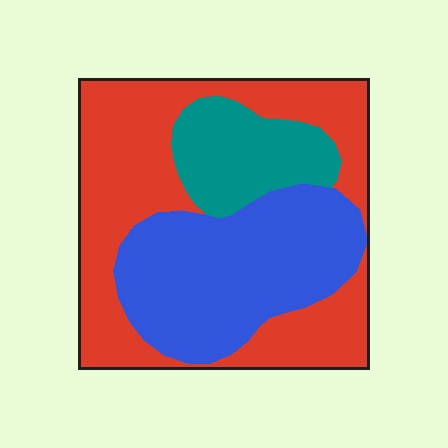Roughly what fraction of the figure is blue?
Blue takes up between a quarter and a half of the figure.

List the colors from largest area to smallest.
From largest to smallest: red, blue, teal.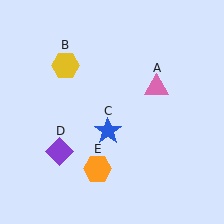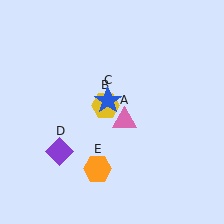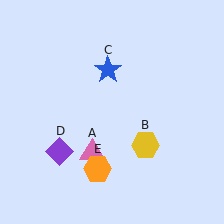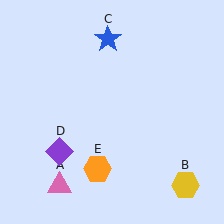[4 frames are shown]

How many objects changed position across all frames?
3 objects changed position: pink triangle (object A), yellow hexagon (object B), blue star (object C).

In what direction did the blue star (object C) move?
The blue star (object C) moved up.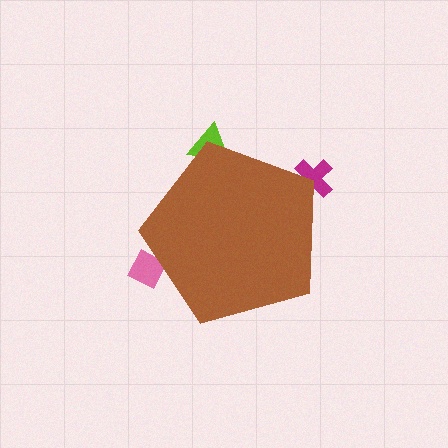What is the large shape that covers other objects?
A brown pentagon.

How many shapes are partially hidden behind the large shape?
3 shapes are partially hidden.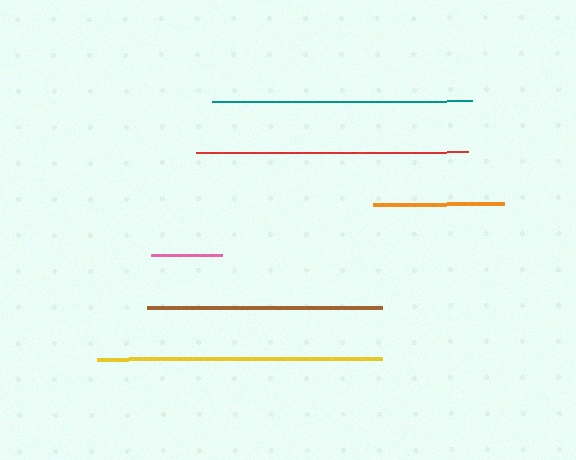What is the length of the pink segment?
The pink segment is approximately 71 pixels long.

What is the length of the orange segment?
The orange segment is approximately 130 pixels long.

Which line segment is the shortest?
The pink line is the shortest at approximately 71 pixels.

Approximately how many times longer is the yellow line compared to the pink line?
The yellow line is approximately 4.0 times the length of the pink line.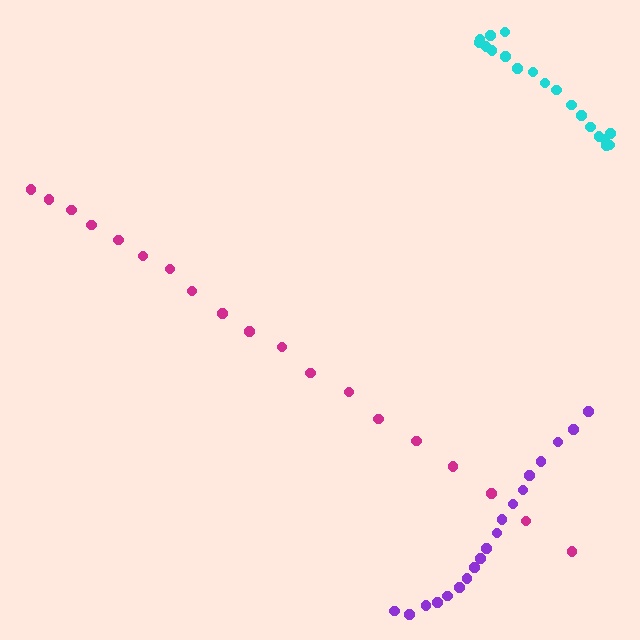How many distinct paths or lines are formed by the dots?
There are 3 distinct paths.